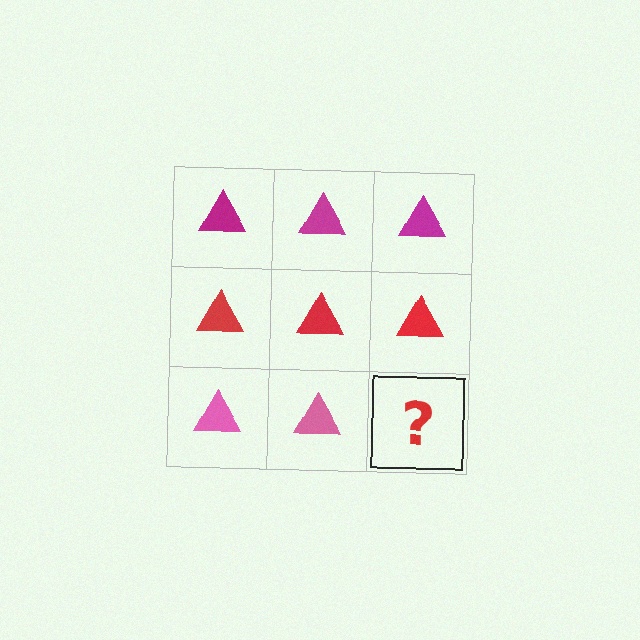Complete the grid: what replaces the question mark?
The question mark should be replaced with a pink triangle.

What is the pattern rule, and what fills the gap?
The rule is that each row has a consistent color. The gap should be filled with a pink triangle.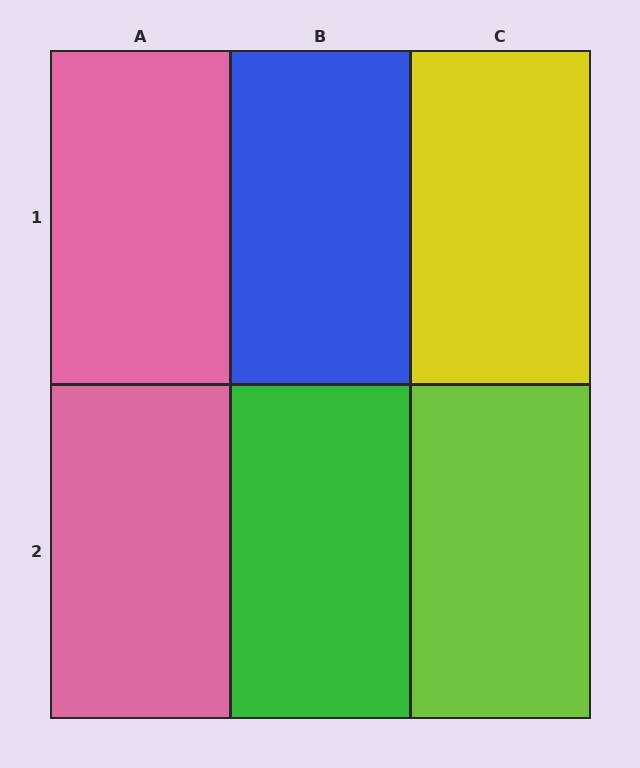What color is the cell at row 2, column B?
Green.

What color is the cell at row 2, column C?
Lime.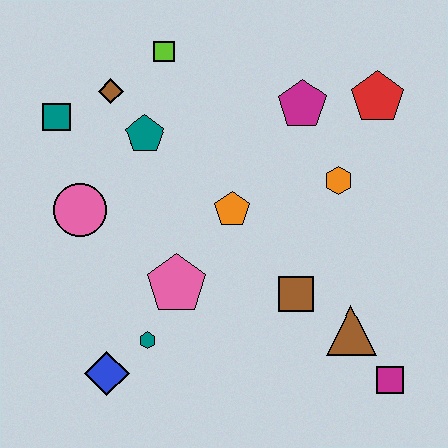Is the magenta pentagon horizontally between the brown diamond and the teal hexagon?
No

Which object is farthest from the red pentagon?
The blue diamond is farthest from the red pentagon.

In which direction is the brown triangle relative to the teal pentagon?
The brown triangle is to the right of the teal pentagon.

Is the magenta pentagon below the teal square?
No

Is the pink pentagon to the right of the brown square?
No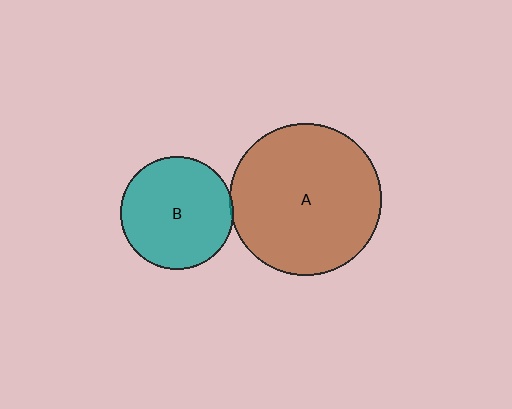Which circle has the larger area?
Circle A (brown).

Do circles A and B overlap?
Yes.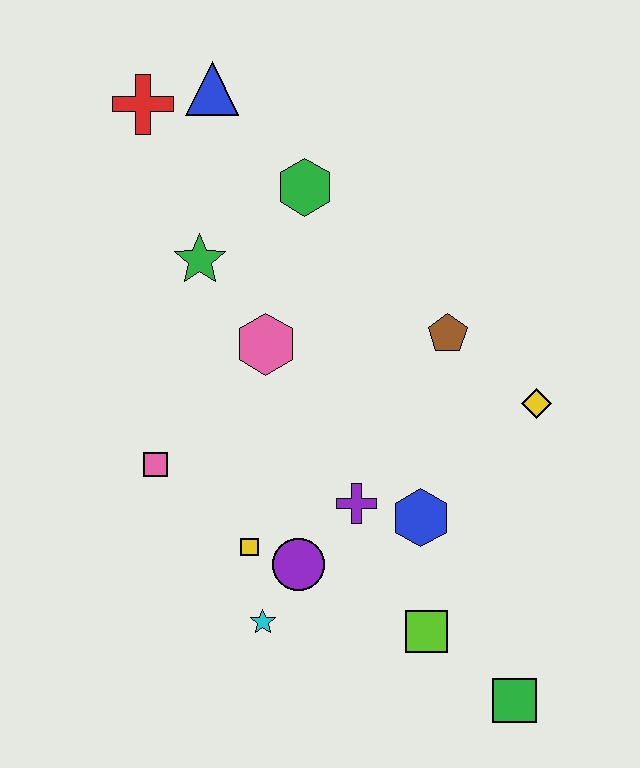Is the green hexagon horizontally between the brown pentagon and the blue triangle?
Yes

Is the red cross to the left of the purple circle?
Yes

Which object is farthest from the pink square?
The green square is farthest from the pink square.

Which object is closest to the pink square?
The yellow square is closest to the pink square.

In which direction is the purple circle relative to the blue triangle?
The purple circle is below the blue triangle.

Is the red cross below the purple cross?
No